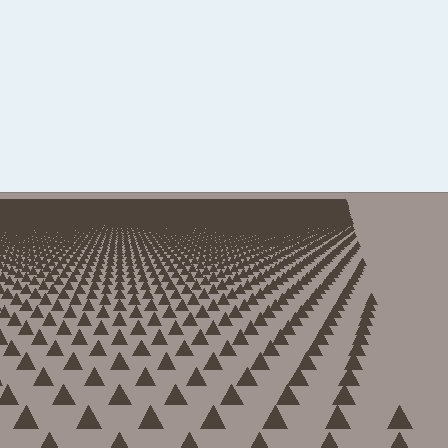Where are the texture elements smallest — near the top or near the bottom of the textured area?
Near the top.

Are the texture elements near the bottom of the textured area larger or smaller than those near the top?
Larger. Near the bottom, elements are closer to the viewer and appear at a bigger on-screen size.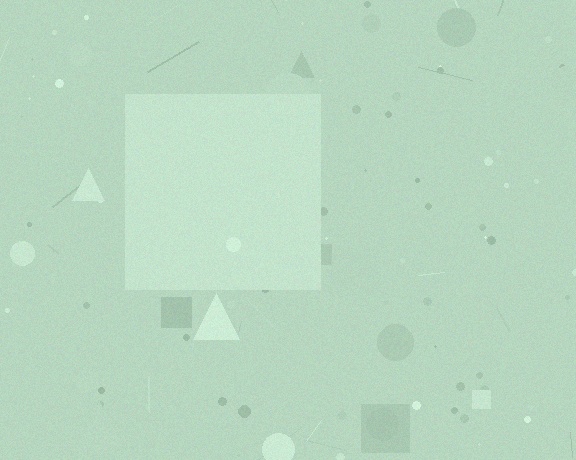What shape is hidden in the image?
A square is hidden in the image.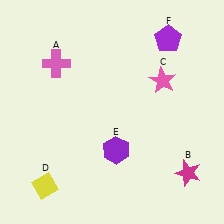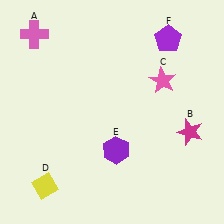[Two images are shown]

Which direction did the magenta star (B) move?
The magenta star (B) moved up.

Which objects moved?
The objects that moved are: the pink cross (A), the magenta star (B).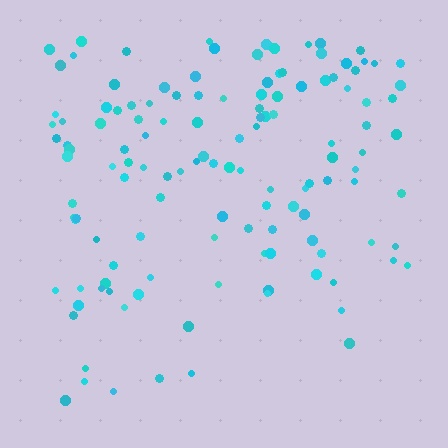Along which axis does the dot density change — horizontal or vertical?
Vertical.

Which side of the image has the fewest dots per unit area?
The bottom.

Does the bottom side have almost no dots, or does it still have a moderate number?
Still a moderate number, just noticeably fewer than the top.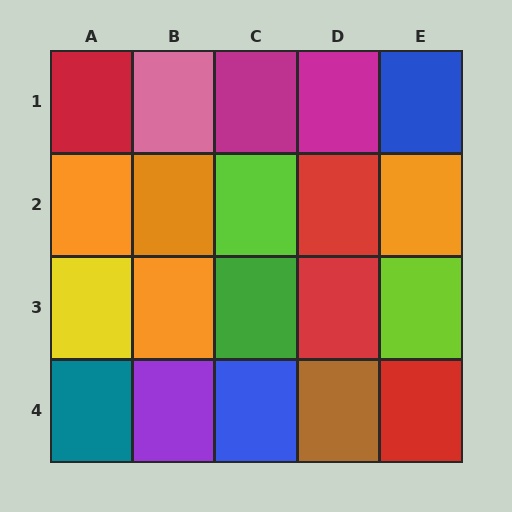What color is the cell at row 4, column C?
Blue.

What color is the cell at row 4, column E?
Red.